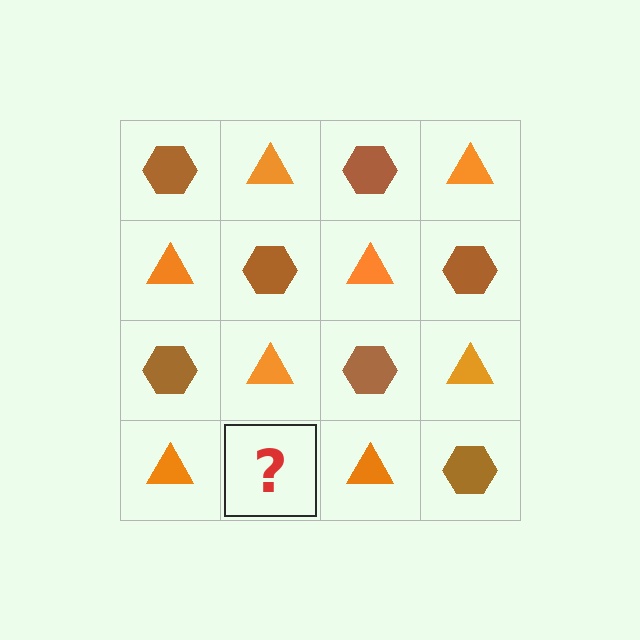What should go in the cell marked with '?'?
The missing cell should contain a brown hexagon.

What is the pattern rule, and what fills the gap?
The rule is that it alternates brown hexagon and orange triangle in a checkerboard pattern. The gap should be filled with a brown hexagon.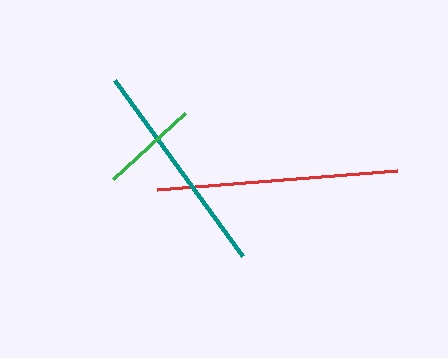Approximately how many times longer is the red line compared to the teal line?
The red line is approximately 1.1 times the length of the teal line.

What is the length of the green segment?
The green segment is approximately 97 pixels long.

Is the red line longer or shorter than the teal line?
The red line is longer than the teal line.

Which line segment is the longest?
The red line is the longest at approximately 241 pixels.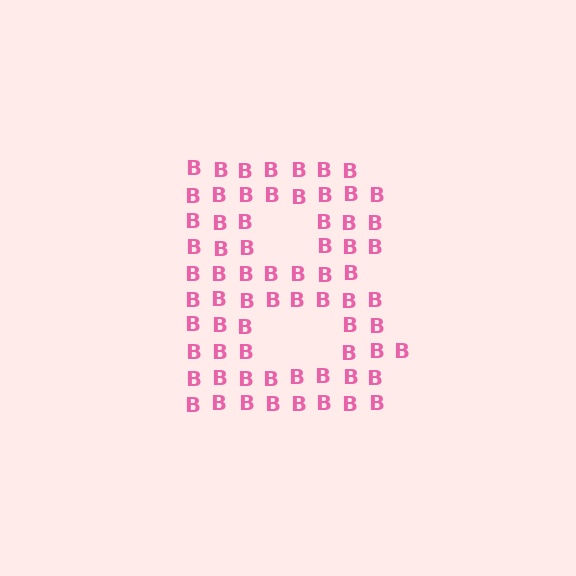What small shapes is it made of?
It is made of small letter B's.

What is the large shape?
The large shape is the letter B.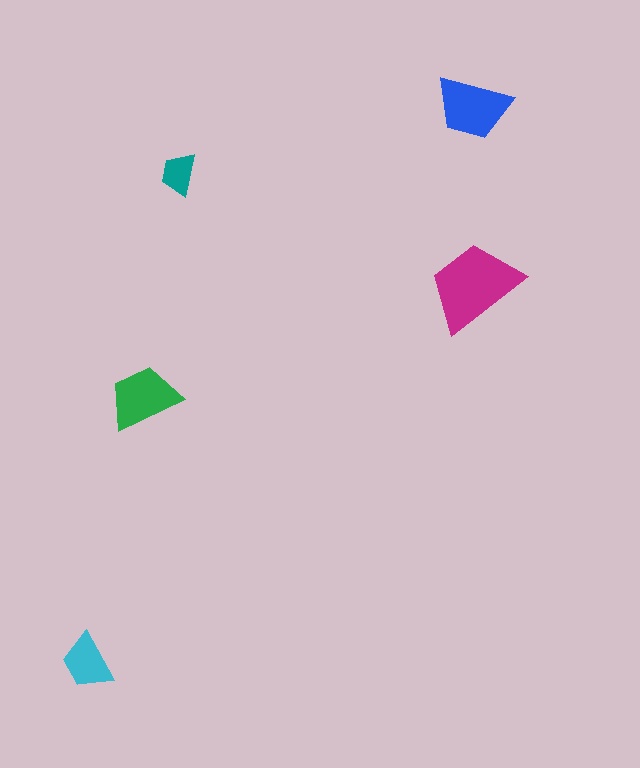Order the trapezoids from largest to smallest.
the magenta one, the blue one, the green one, the cyan one, the teal one.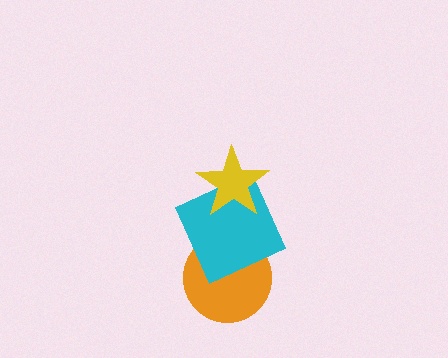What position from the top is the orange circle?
The orange circle is 3rd from the top.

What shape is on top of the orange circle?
The cyan square is on top of the orange circle.